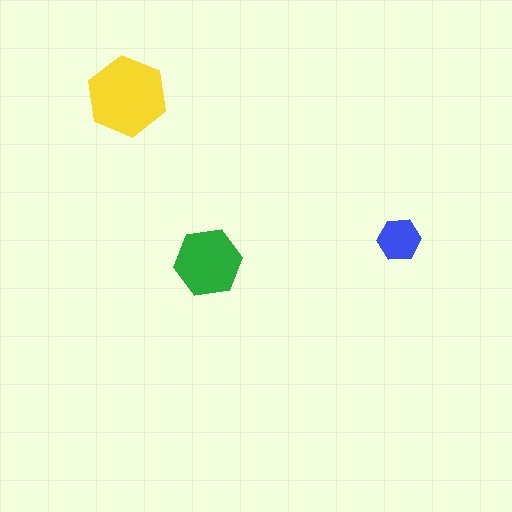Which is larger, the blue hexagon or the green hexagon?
The green one.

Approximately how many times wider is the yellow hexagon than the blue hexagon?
About 2 times wider.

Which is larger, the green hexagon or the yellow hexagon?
The yellow one.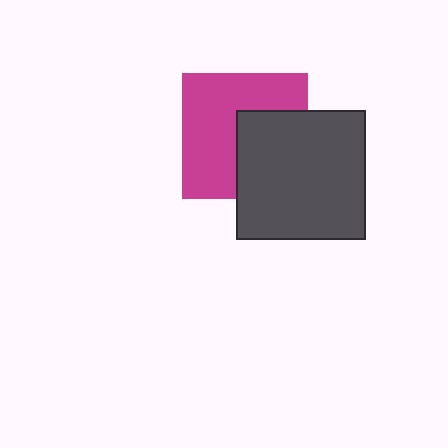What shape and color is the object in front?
The object in front is a dark gray square.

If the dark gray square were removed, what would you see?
You would see the complete magenta square.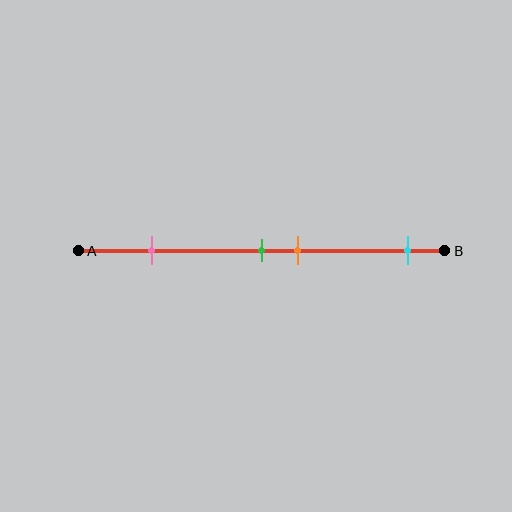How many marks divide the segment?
There are 4 marks dividing the segment.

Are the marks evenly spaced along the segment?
No, the marks are not evenly spaced.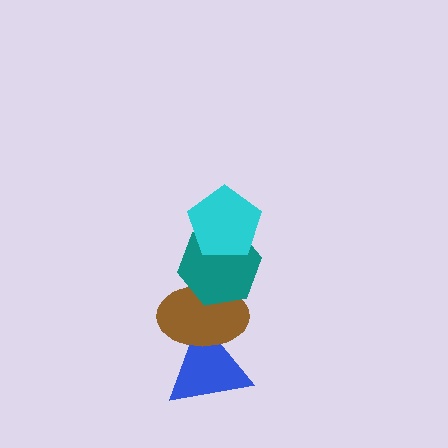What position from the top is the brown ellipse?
The brown ellipse is 3rd from the top.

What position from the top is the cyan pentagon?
The cyan pentagon is 1st from the top.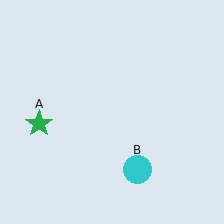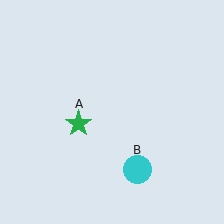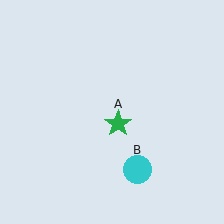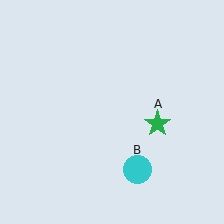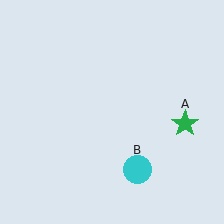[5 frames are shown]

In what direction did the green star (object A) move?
The green star (object A) moved right.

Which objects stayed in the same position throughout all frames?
Cyan circle (object B) remained stationary.